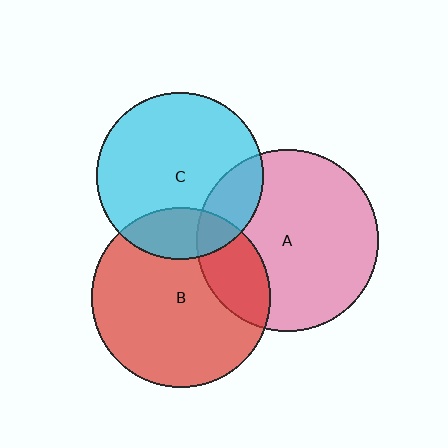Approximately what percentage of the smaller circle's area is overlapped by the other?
Approximately 20%.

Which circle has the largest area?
Circle A (pink).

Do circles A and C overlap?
Yes.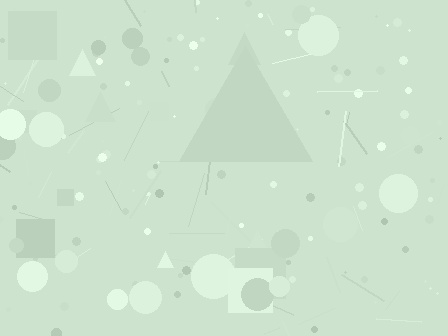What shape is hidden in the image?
A triangle is hidden in the image.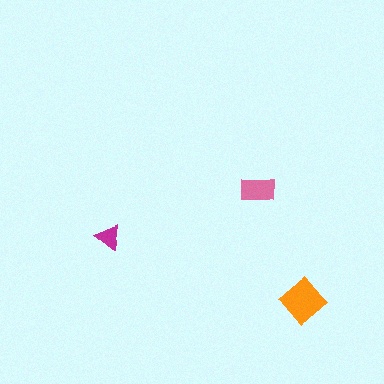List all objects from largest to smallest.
The orange diamond, the pink rectangle, the magenta triangle.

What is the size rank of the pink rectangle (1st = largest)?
2nd.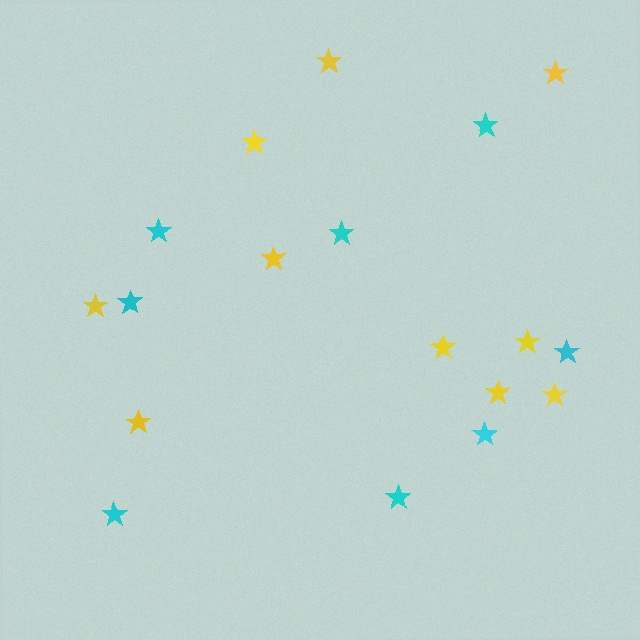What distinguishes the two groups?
There are 2 groups: one group of yellow stars (10) and one group of cyan stars (8).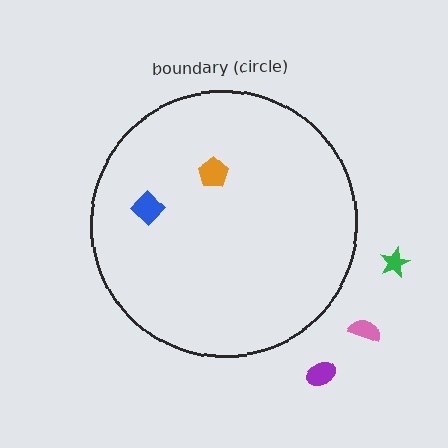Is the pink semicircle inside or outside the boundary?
Outside.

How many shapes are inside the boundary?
2 inside, 3 outside.